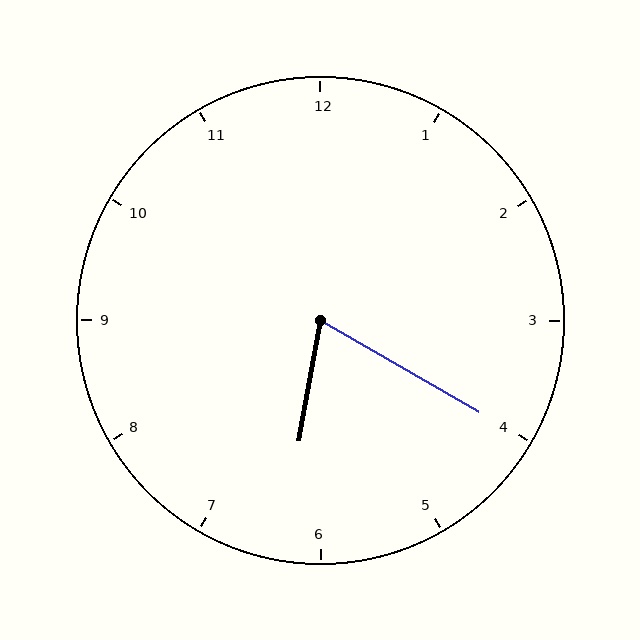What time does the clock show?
6:20.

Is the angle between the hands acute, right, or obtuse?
It is acute.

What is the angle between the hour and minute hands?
Approximately 70 degrees.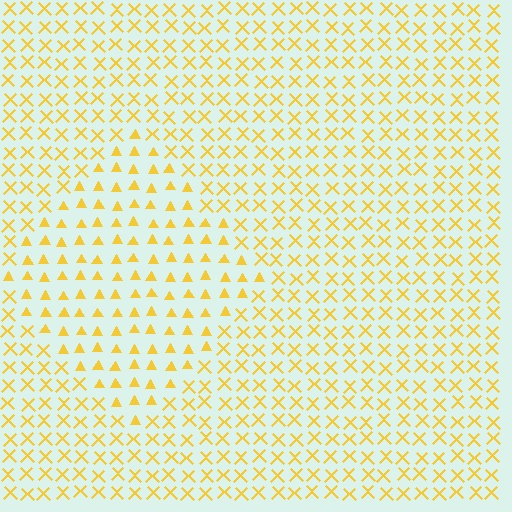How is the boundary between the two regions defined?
The boundary is defined by a change in element shape: triangles inside vs. X marks outside. All elements share the same color and spacing.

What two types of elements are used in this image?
The image uses triangles inside the diamond region and X marks outside it.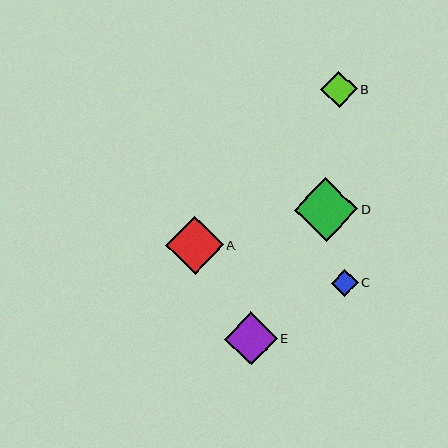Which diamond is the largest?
Diamond D is the largest with a size of approximately 64 pixels.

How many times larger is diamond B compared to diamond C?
Diamond B is approximately 1.3 times the size of diamond C.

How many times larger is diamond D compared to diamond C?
Diamond D is approximately 2.4 times the size of diamond C.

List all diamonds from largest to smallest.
From largest to smallest: D, A, E, B, C.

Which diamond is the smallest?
Diamond C is the smallest with a size of approximately 27 pixels.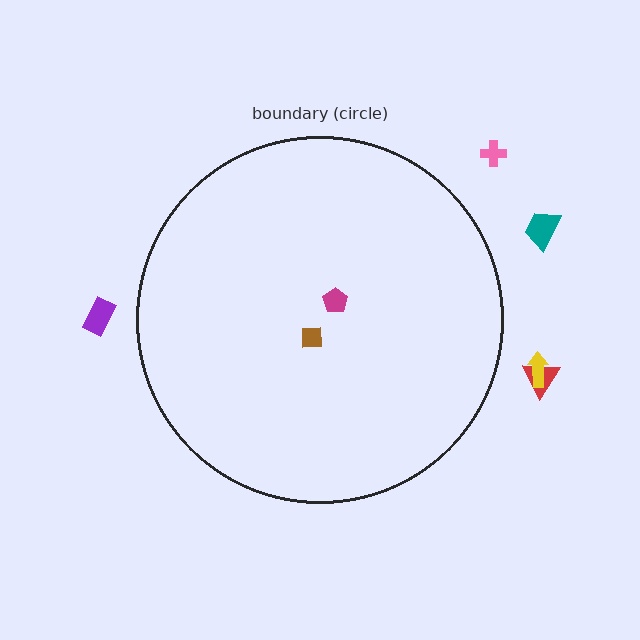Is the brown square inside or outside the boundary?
Inside.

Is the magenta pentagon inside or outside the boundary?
Inside.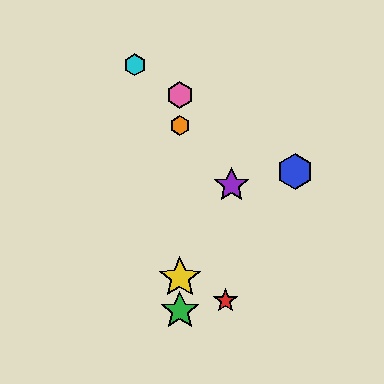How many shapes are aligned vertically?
4 shapes (the green star, the yellow star, the orange hexagon, the pink hexagon) are aligned vertically.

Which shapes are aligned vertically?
The green star, the yellow star, the orange hexagon, the pink hexagon are aligned vertically.